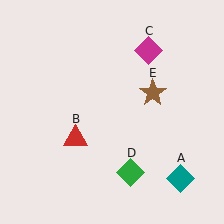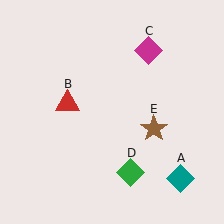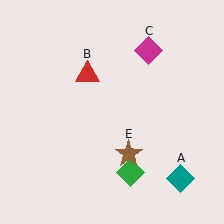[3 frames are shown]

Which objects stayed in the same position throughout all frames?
Teal diamond (object A) and magenta diamond (object C) and green diamond (object D) remained stationary.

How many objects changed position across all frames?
2 objects changed position: red triangle (object B), brown star (object E).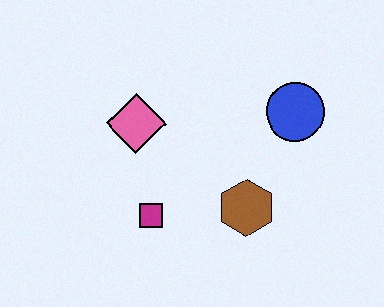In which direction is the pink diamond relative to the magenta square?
The pink diamond is above the magenta square.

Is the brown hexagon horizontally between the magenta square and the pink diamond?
No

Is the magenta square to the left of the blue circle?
Yes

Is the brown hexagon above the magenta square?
Yes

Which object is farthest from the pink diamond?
The blue circle is farthest from the pink diamond.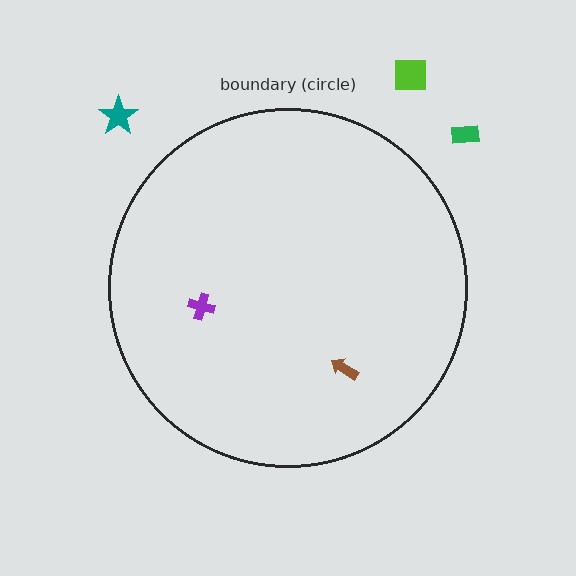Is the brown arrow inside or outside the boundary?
Inside.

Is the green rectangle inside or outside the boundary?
Outside.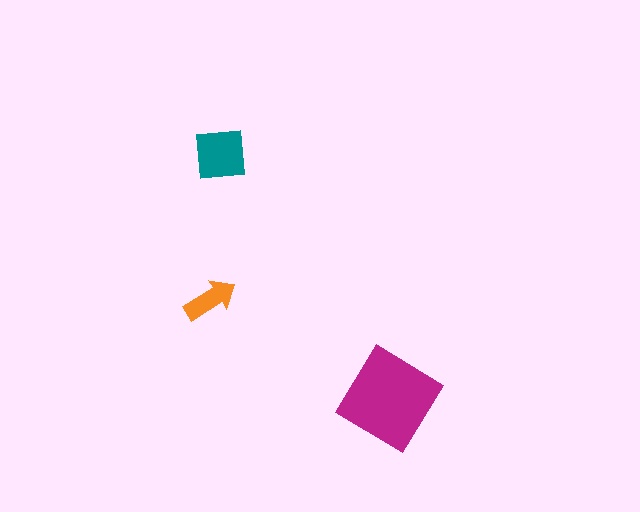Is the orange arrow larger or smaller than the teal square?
Smaller.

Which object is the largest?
The magenta diamond.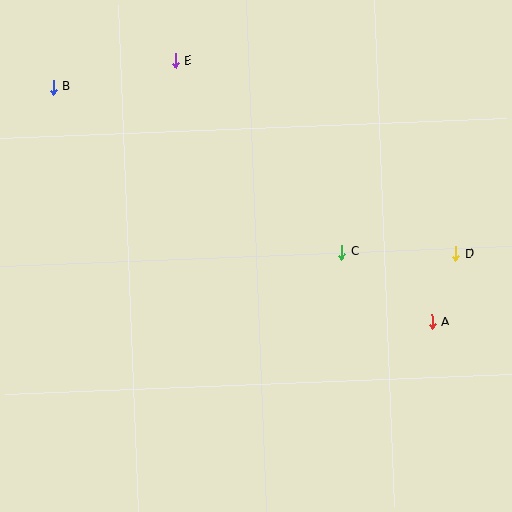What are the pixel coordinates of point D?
Point D is at (456, 254).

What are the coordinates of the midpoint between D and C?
The midpoint between D and C is at (399, 253).